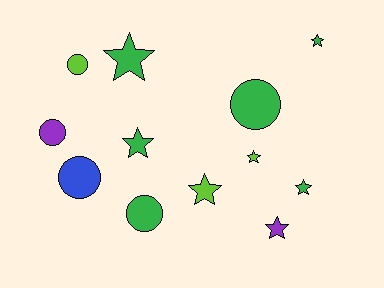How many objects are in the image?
There are 12 objects.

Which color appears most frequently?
Green, with 6 objects.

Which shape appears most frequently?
Star, with 7 objects.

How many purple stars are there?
There is 1 purple star.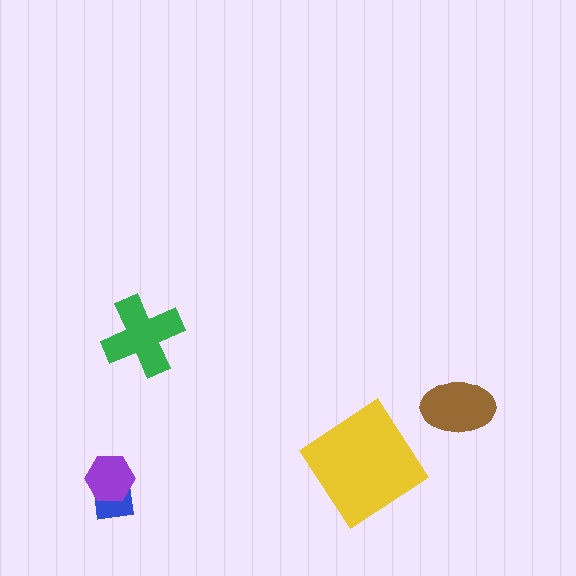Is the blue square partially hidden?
Yes, it is partially covered by another shape.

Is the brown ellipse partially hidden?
No, no other shape covers it.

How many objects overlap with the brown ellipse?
0 objects overlap with the brown ellipse.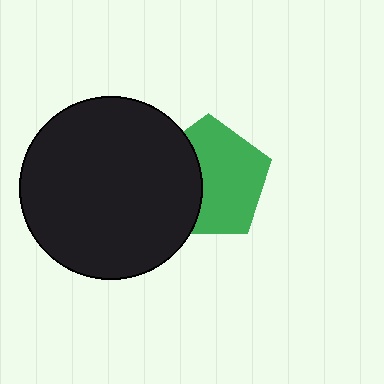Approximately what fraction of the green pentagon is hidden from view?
Roughly 38% of the green pentagon is hidden behind the black circle.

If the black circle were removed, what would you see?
You would see the complete green pentagon.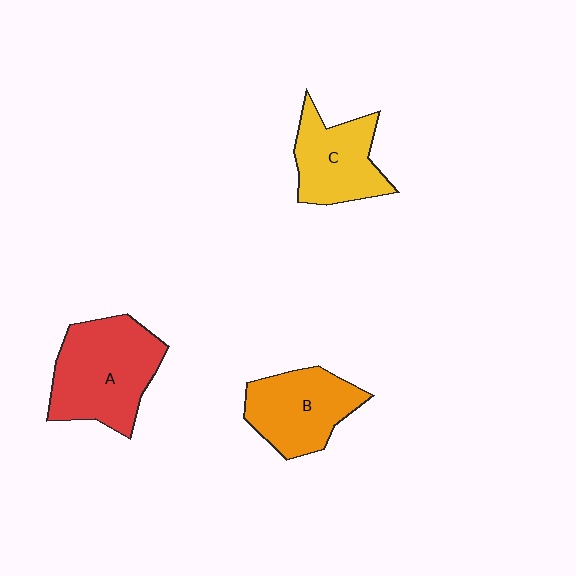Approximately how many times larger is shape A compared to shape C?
Approximately 1.4 times.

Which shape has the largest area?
Shape A (red).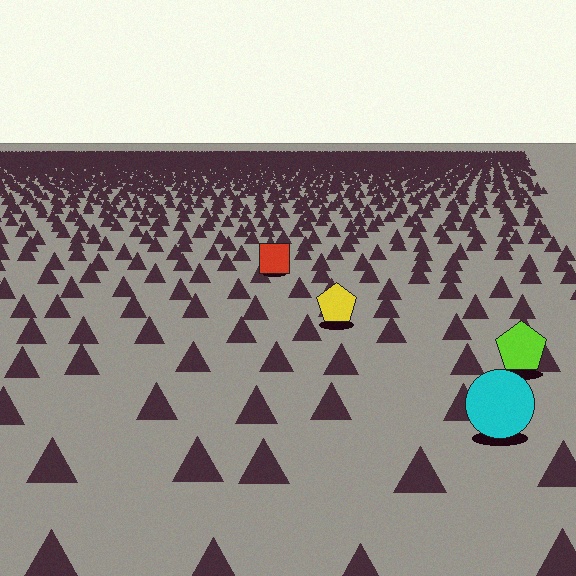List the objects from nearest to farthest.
From nearest to farthest: the cyan circle, the lime pentagon, the yellow pentagon, the red square.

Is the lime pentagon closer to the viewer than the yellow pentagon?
Yes. The lime pentagon is closer — you can tell from the texture gradient: the ground texture is coarser near it.